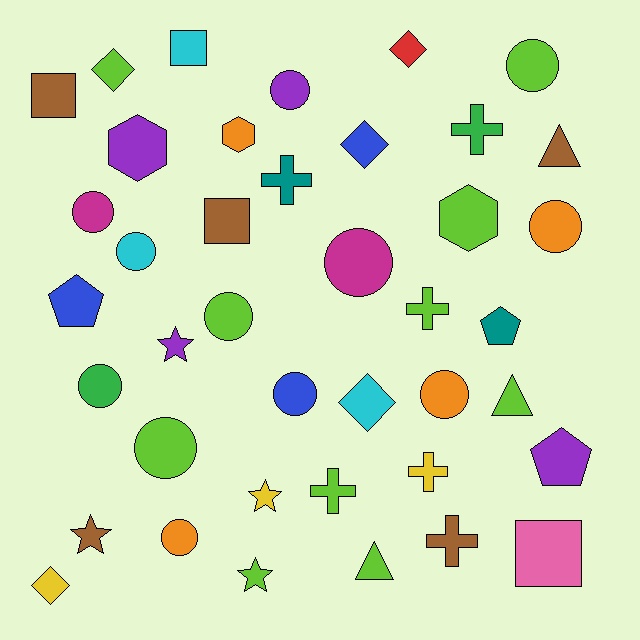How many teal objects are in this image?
There are 2 teal objects.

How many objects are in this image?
There are 40 objects.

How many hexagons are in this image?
There are 3 hexagons.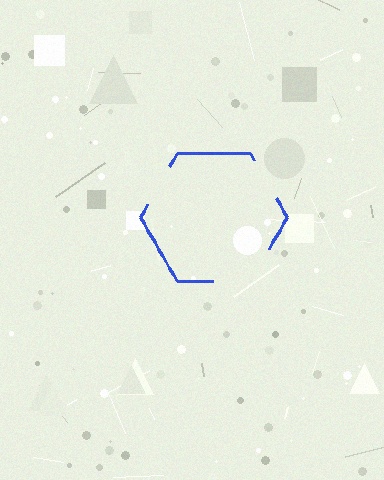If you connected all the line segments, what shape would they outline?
They would outline a hexagon.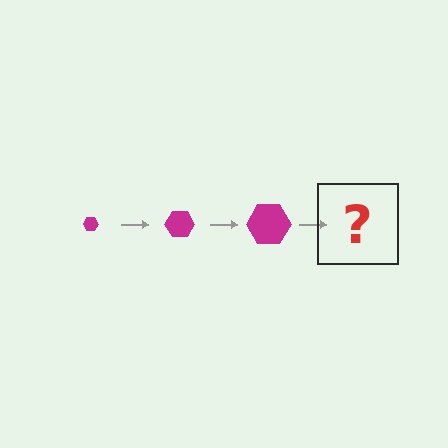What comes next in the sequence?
The next element should be a magenta hexagon, larger than the previous one.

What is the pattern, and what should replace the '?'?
The pattern is that the hexagon gets progressively larger each step. The '?' should be a magenta hexagon, larger than the previous one.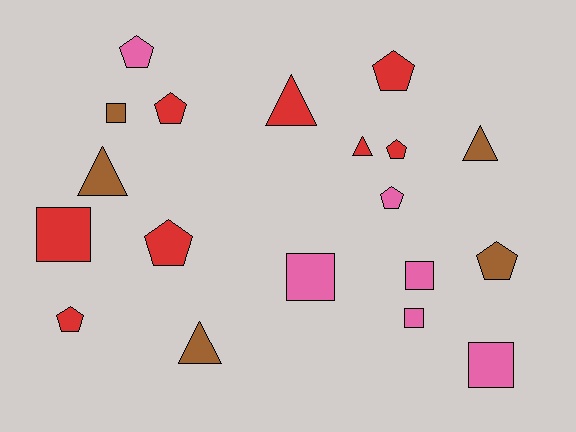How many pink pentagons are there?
There are 2 pink pentagons.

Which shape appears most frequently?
Pentagon, with 8 objects.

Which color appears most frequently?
Red, with 8 objects.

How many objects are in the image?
There are 19 objects.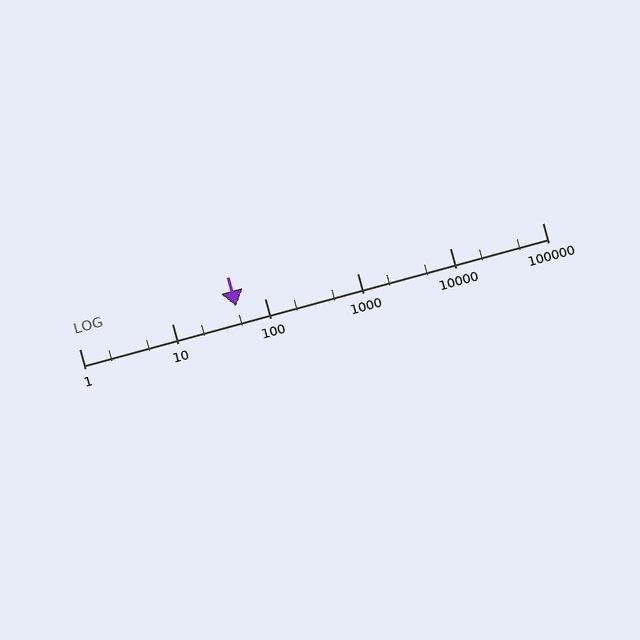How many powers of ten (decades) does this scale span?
The scale spans 5 decades, from 1 to 100000.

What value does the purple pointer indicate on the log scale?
The pointer indicates approximately 49.